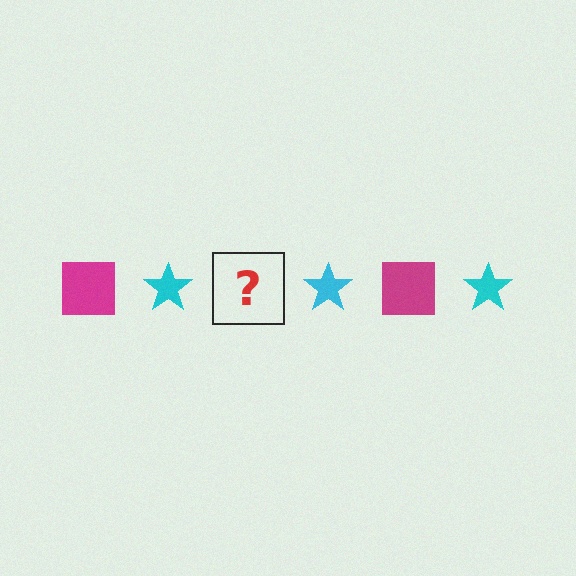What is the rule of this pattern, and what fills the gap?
The rule is that the pattern alternates between magenta square and cyan star. The gap should be filled with a magenta square.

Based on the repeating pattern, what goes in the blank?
The blank should be a magenta square.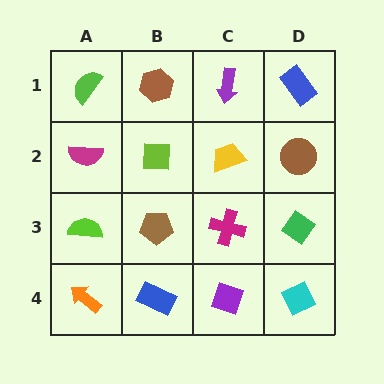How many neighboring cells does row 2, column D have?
3.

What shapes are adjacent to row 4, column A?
A lime semicircle (row 3, column A), a blue rectangle (row 4, column B).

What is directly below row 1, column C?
A yellow trapezoid.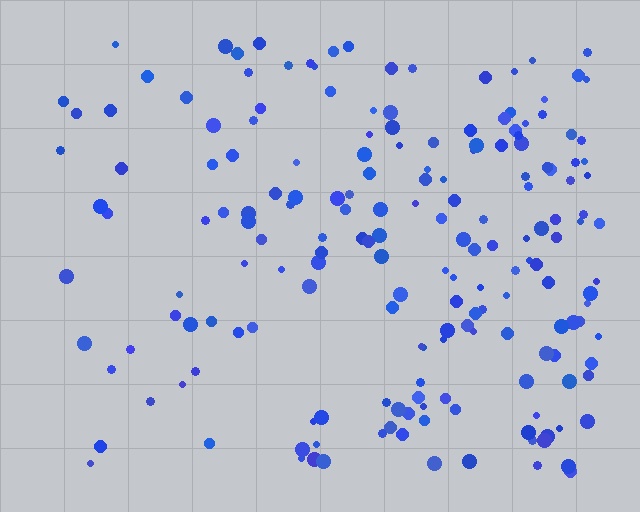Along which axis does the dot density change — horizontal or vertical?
Horizontal.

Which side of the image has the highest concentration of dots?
The right.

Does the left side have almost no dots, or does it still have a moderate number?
Still a moderate number, just noticeably fewer than the right.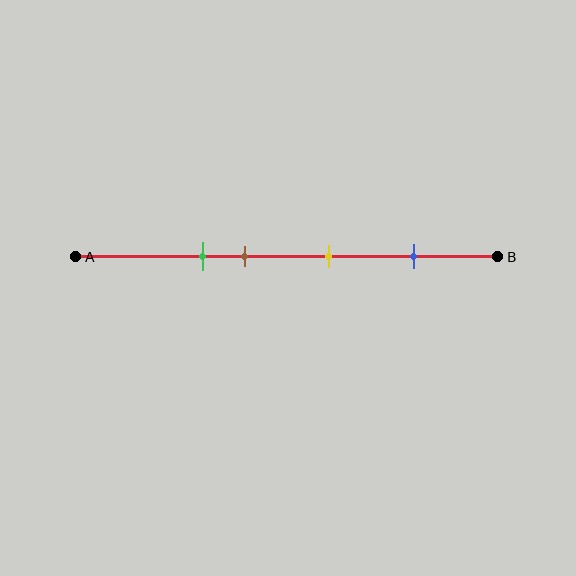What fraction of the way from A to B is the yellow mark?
The yellow mark is approximately 60% (0.6) of the way from A to B.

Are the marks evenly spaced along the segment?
No, the marks are not evenly spaced.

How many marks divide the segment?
There are 4 marks dividing the segment.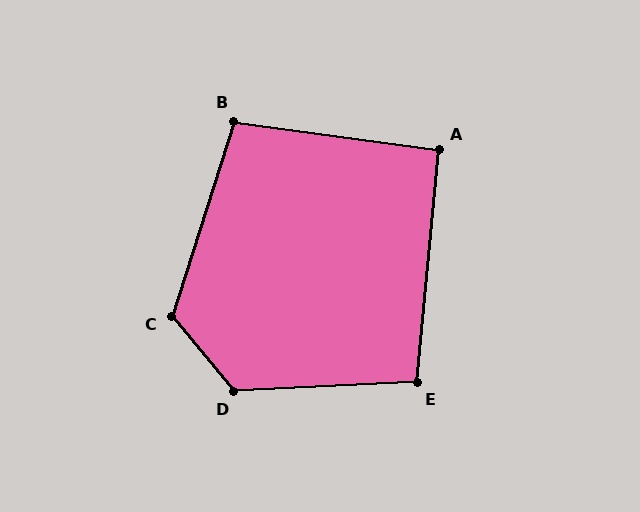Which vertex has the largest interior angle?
D, at approximately 127 degrees.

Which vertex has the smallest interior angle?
A, at approximately 92 degrees.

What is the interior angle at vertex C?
Approximately 123 degrees (obtuse).